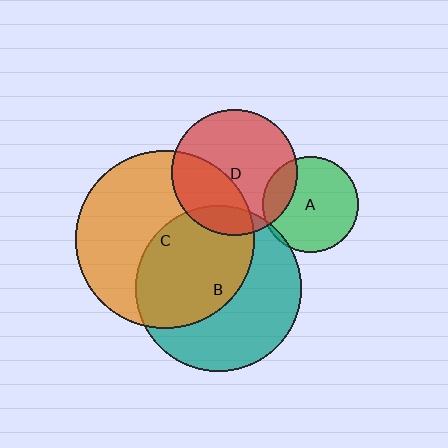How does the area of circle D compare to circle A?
Approximately 1.7 times.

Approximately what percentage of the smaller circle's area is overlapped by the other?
Approximately 35%.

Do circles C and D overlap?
Yes.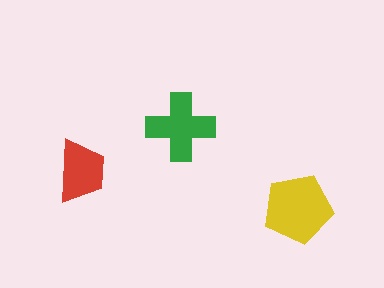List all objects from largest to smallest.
The yellow pentagon, the green cross, the red trapezoid.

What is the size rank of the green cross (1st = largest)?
2nd.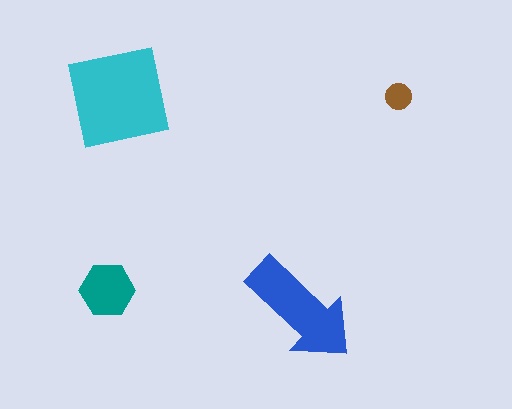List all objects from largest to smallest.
The cyan square, the blue arrow, the teal hexagon, the brown circle.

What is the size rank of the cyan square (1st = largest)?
1st.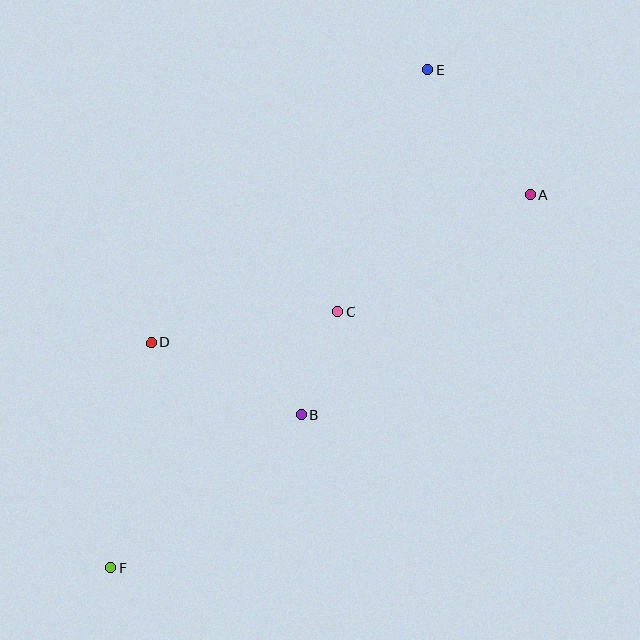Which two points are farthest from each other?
Points E and F are farthest from each other.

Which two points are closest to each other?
Points B and C are closest to each other.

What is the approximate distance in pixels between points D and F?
The distance between D and F is approximately 229 pixels.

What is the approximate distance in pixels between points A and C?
The distance between A and C is approximately 225 pixels.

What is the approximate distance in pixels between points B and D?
The distance between B and D is approximately 167 pixels.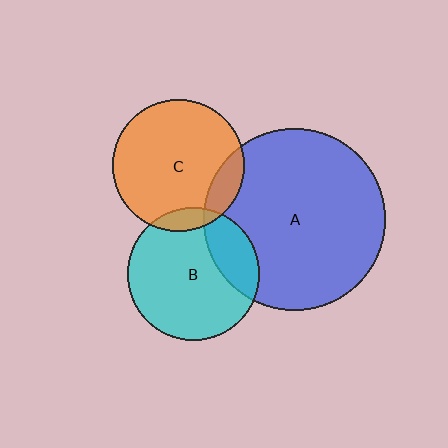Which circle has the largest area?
Circle A (blue).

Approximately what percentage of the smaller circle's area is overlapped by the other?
Approximately 15%.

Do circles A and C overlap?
Yes.